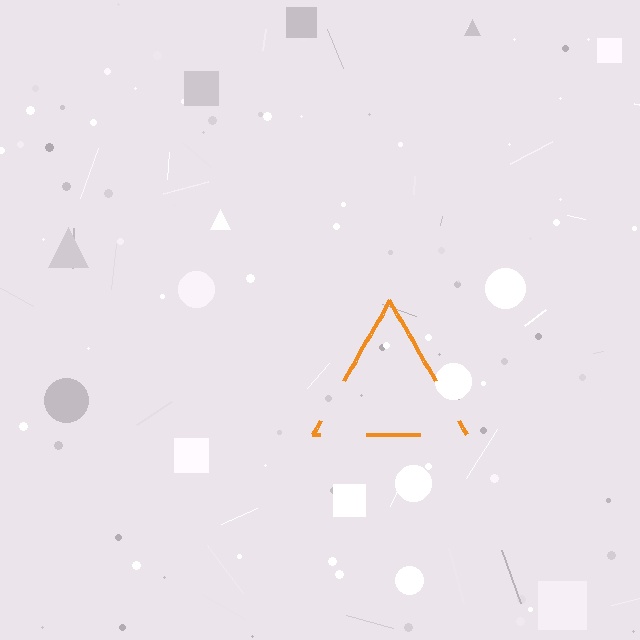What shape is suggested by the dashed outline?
The dashed outline suggests a triangle.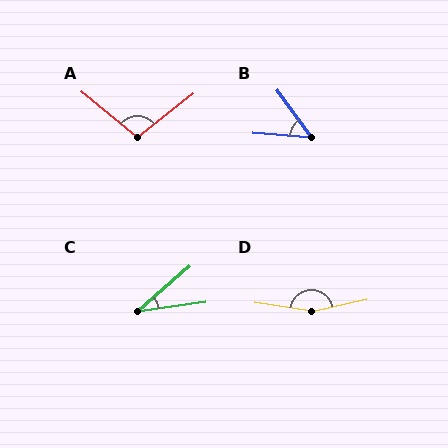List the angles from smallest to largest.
C (34°), B (49°), A (102°), D (158°).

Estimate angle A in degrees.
Approximately 102 degrees.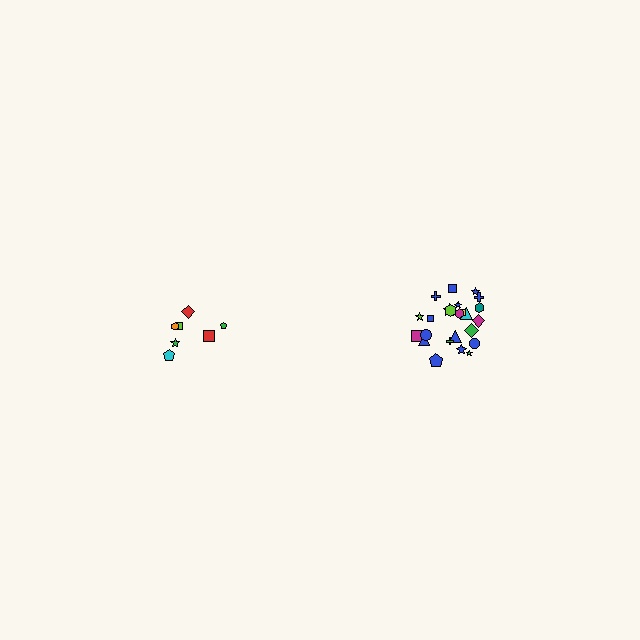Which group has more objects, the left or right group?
The right group.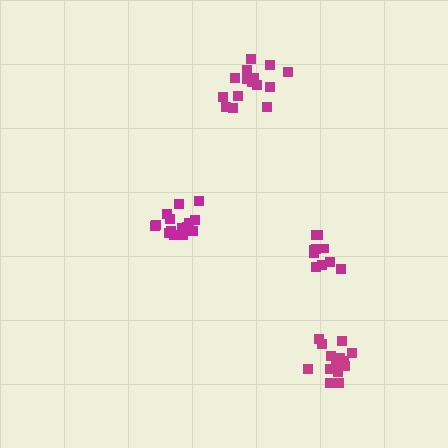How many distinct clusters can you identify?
There are 4 distinct clusters.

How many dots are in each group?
Group 1: 15 dots, Group 2: 15 dots, Group 3: 15 dots, Group 4: 10 dots (55 total).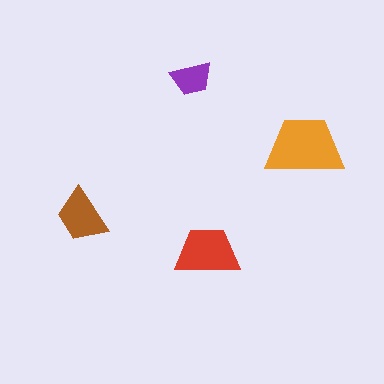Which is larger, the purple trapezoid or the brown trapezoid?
The brown one.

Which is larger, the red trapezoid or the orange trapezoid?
The orange one.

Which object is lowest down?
The red trapezoid is bottommost.